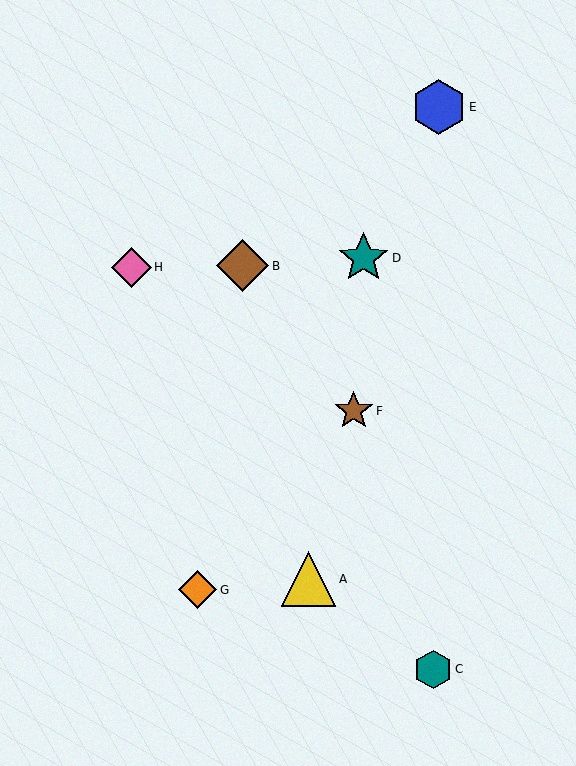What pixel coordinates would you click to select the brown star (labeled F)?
Click at (354, 411) to select the brown star F.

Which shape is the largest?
The blue hexagon (labeled E) is the largest.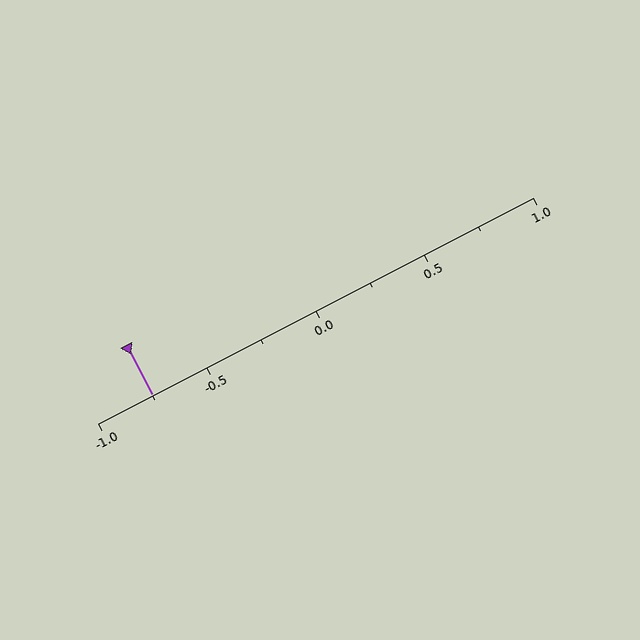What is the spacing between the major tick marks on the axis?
The major ticks are spaced 0.5 apart.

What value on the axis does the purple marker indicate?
The marker indicates approximately -0.75.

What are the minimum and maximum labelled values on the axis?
The axis runs from -1.0 to 1.0.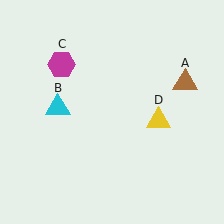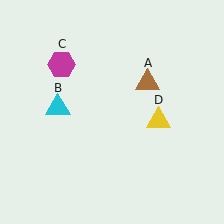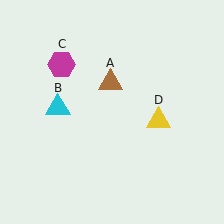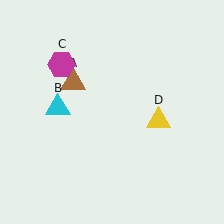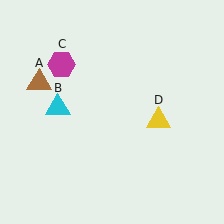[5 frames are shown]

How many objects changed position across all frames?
1 object changed position: brown triangle (object A).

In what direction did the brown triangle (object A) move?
The brown triangle (object A) moved left.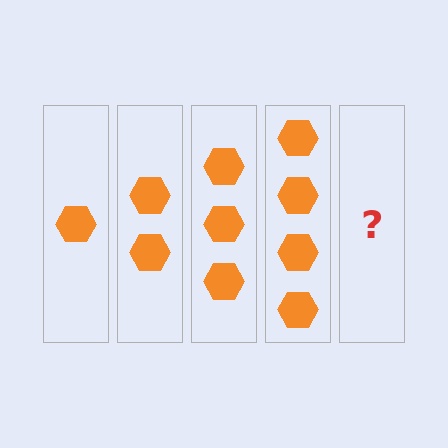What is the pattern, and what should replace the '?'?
The pattern is that each step adds one more hexagon. The '?' should be 5 hexagons.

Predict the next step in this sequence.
The next step is 5 hexagons.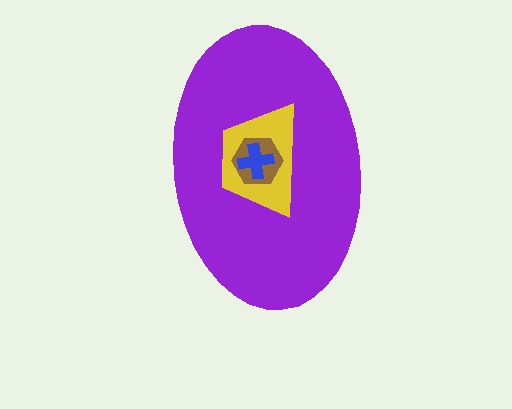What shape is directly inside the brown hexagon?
The blue cross.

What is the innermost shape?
The blue cross.